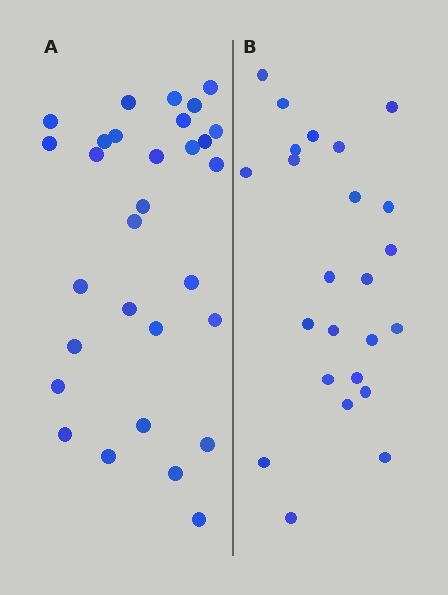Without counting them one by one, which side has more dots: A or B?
Region A (the left region) has more dots.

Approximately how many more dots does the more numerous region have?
Region A has about 6 more dots than region B.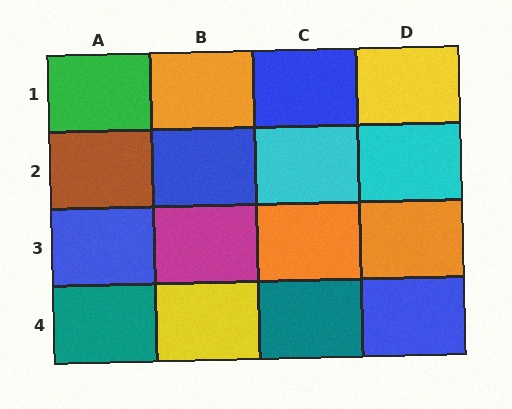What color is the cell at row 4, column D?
Blue.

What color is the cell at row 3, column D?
Orange.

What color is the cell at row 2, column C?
Cyan.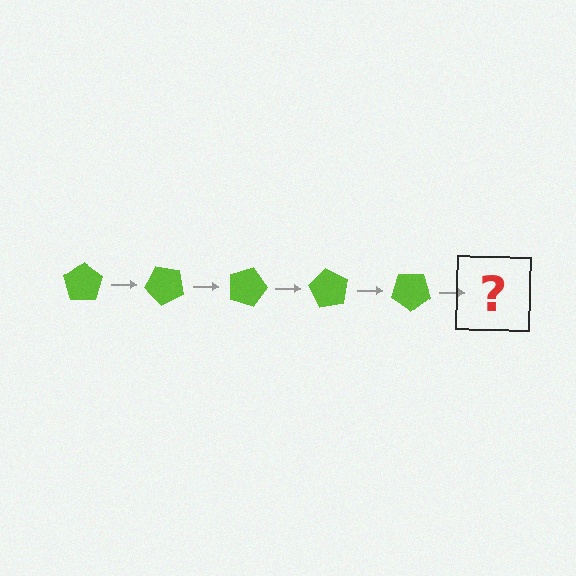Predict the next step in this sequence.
The next step is a lime pentagon rotated 225 degrees.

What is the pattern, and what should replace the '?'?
The pattern is that the pentagon rotates 45 degrees each step. The '?' should be a lime pentagon rotated 225 degrees.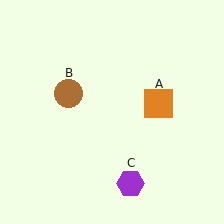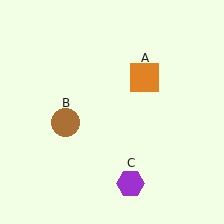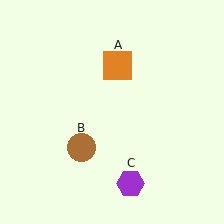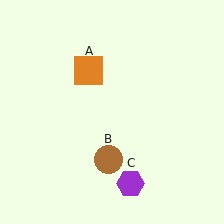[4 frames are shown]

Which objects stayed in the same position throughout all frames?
Purple hexagon (object C) remained stationary.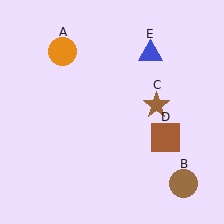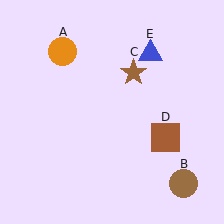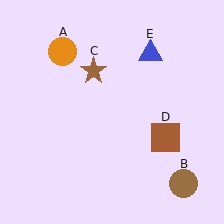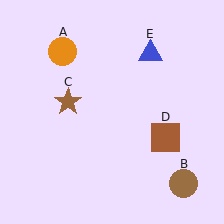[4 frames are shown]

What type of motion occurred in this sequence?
The brown star (object C) rotated counterclockwise around the center of the scene.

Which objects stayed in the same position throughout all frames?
Orange circle (object A) and brown circle (object B) and brown square (object D) and blue triangle (object E) remained stationary.